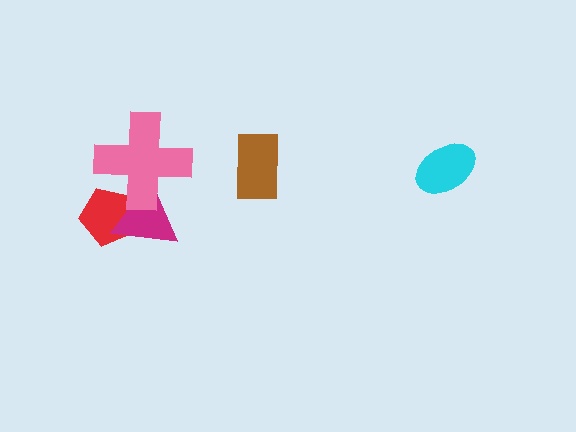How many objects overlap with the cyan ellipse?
0 objects overlap with the cyan ellipse.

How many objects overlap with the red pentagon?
2 objects overlap with the red pentagon.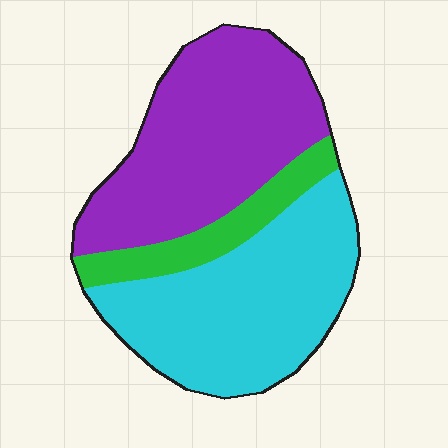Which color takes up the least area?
Green, at roughly 15%.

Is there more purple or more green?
Purple.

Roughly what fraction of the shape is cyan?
Cyan takes up between a quarter and a half of the shape.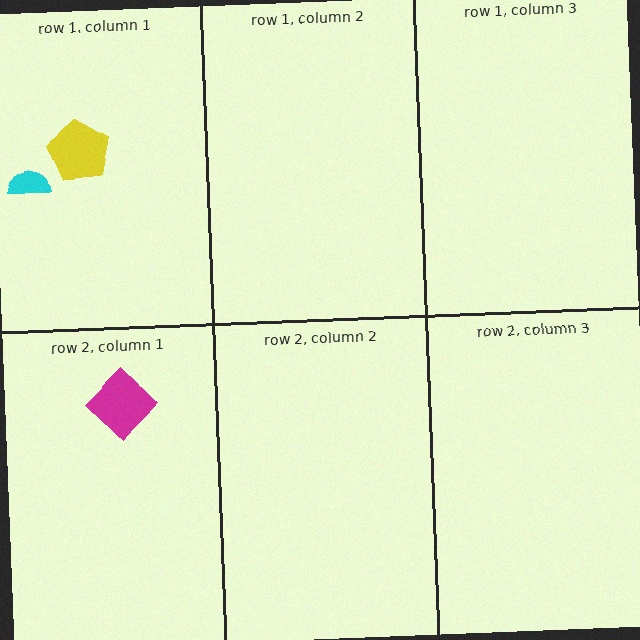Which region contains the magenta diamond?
The row 2, column 1 region.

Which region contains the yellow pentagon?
The row 1, column 1 region.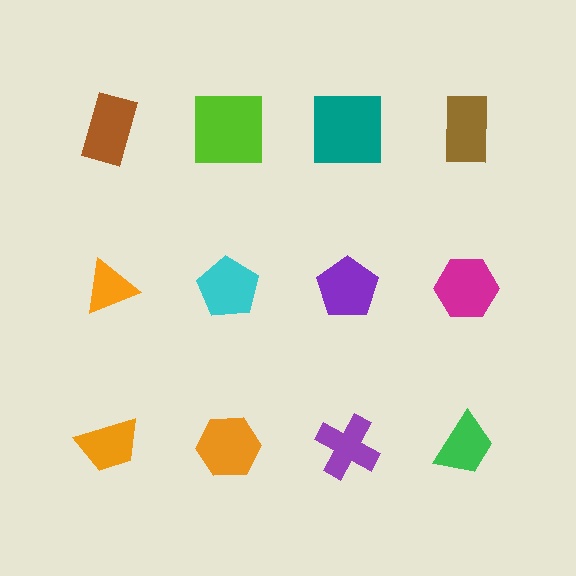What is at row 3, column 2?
An orange hexagon.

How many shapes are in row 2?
4 shapes.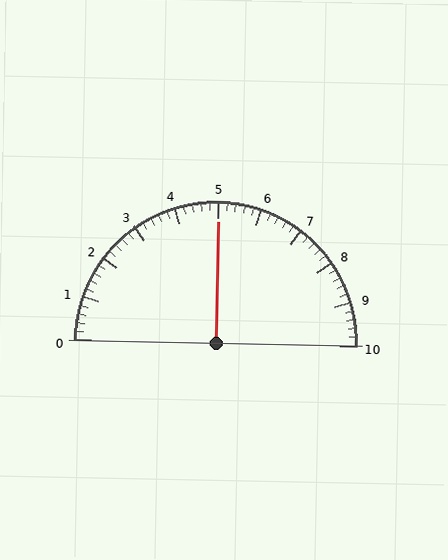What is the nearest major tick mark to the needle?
The nearest major tick mark is 5.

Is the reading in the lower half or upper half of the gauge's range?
The reading is in the upper half of the range (0 to 10).